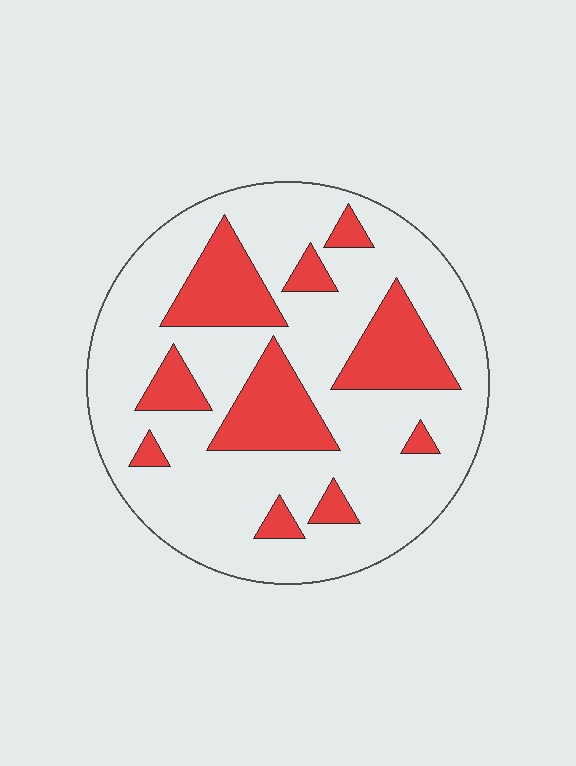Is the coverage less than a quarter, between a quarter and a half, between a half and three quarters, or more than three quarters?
Between a quarter and a half.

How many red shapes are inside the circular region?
10.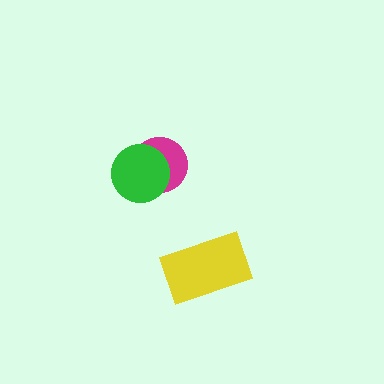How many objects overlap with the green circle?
1 object overlaps with the green circle.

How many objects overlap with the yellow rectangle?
0 objects overlap with the yellow rectangle.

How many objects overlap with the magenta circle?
1 object overlaps with the magenta circle.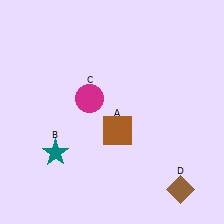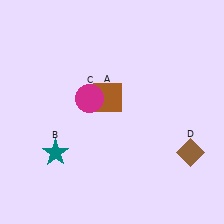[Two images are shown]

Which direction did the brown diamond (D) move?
The brown diamond (D) moved up.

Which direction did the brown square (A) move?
The brown square (A) moved up.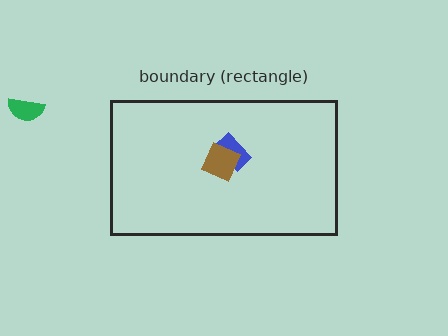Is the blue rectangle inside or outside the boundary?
Inside.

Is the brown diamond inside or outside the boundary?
Inside.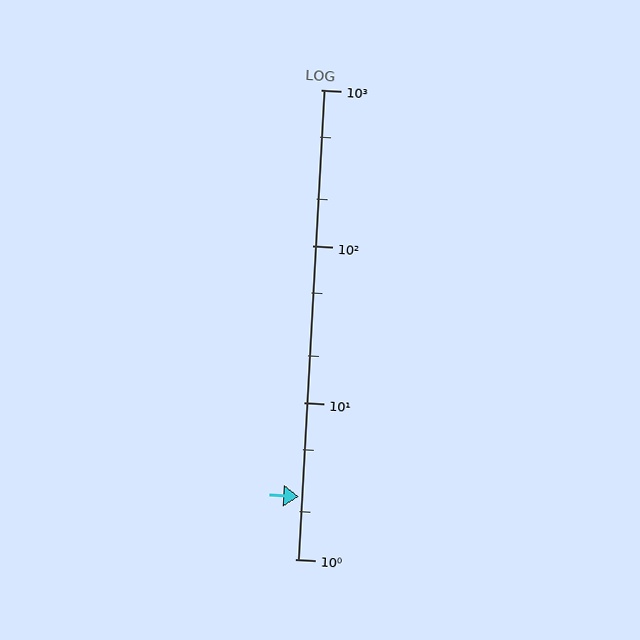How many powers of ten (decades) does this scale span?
The scale spans 3 decades, from 1 to 1000.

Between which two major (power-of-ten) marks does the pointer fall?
The pointer is between 1 and 10.